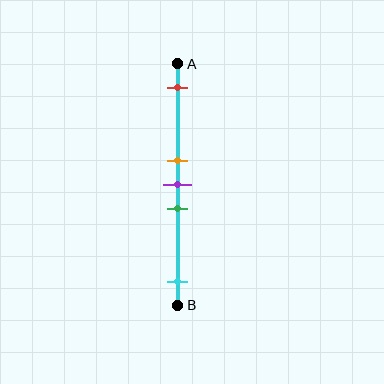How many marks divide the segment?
There are 5 marks dividing the segment.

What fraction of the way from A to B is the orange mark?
The orange mark is approximately 40% (0.4) of the way from A to B.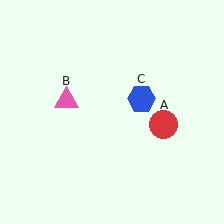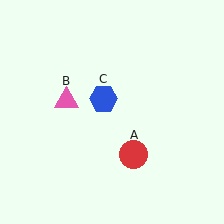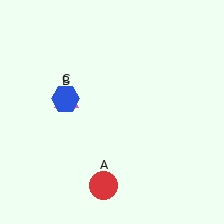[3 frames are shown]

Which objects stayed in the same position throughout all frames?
Pink triangle (object B) remained stationary.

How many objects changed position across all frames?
2 objects changed position: red circle (object A), blue hexagon (object C).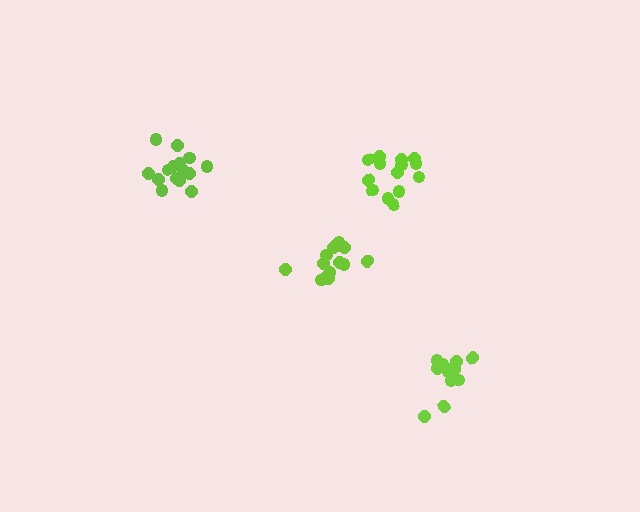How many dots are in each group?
Group 1: 16 dots, Group 2: 12 dots, Group 3: 15 dots, Group 4: 14 dots (57 total).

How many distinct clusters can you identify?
There are 4 distinct clusters.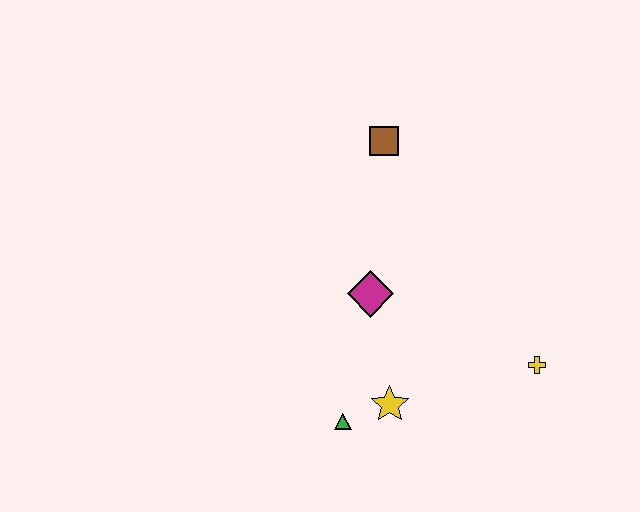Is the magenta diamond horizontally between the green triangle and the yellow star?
Yes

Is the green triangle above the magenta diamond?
No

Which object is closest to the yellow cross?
The yellow star is closest to the yellow cross.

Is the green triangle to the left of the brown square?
Yes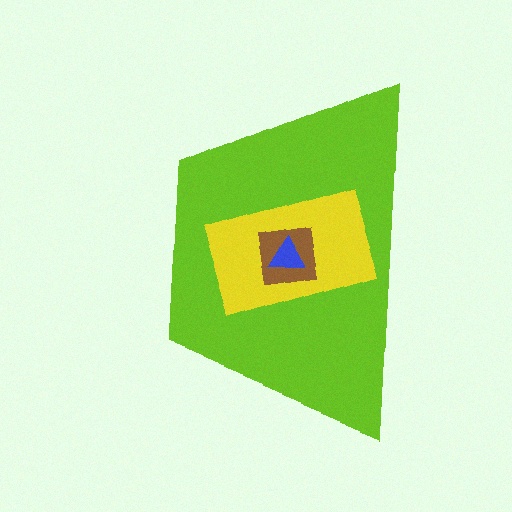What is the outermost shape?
The lime trapezoid.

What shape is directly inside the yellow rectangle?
The brown square.